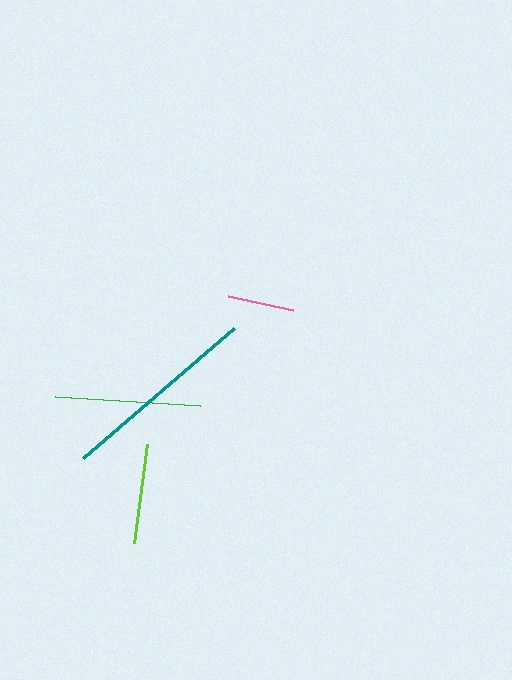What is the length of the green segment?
The green segment is approximately 146 pixels long.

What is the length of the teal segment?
The teal segment is approximately 199 pixels long.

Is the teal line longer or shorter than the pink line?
The teal line is longer than the pink line.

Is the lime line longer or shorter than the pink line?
The lime line is longer than the pink line.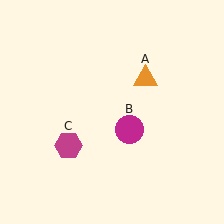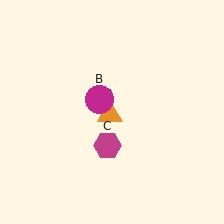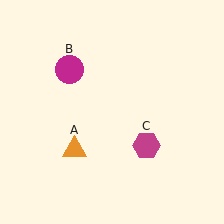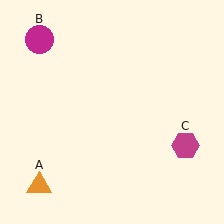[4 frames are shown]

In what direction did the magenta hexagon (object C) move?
The magenta hexagon (object C) moved right.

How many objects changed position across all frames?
3 objects changed position: orange triangle (object A), magenta circle (object B), magenta hexagon (object C).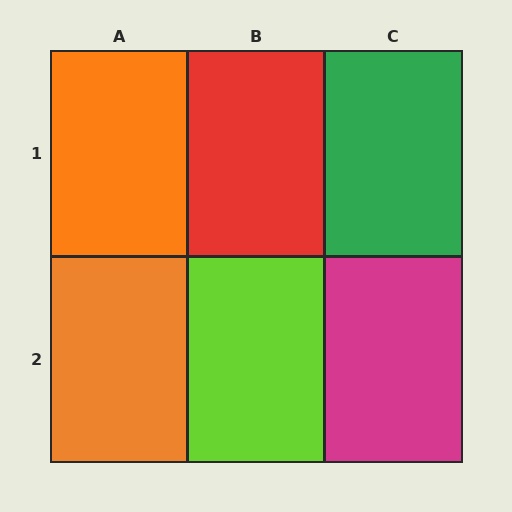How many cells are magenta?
1 cell is magenta.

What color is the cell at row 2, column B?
Lime.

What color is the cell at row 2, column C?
Magenta.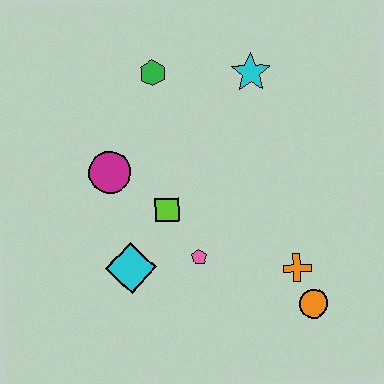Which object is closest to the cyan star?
The green hexagon is closest to the cyan star.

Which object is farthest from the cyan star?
The orange circle is farthest from the cyan star.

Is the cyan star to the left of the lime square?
No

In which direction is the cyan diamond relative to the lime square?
The cyan diamond is below the lime square.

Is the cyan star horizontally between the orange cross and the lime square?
Yes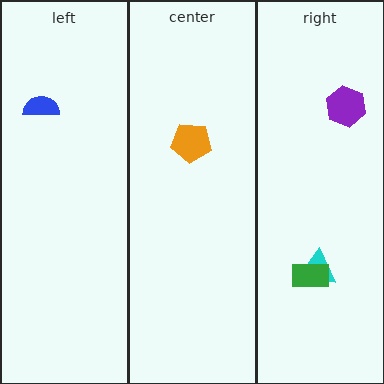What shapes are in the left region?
The blue semicircle.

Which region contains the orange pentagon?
The center region.